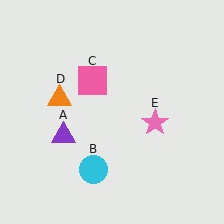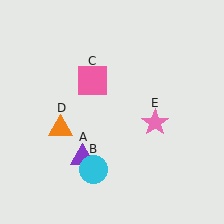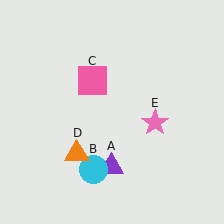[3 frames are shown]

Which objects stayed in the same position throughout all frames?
Cyan circle (object B) and pink square (object C) and pink star (object E) remained stationary.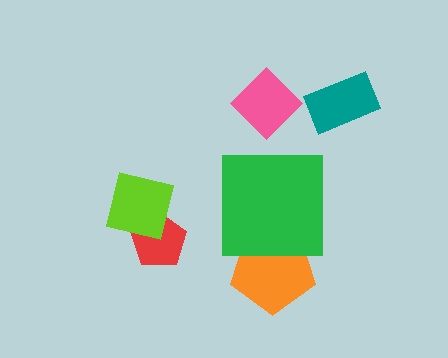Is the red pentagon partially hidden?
Yes, it is partially covered by another shape.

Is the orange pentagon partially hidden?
Yes, it is partially covered by another shape.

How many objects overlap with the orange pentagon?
1 object overlaps with the orange pentagon.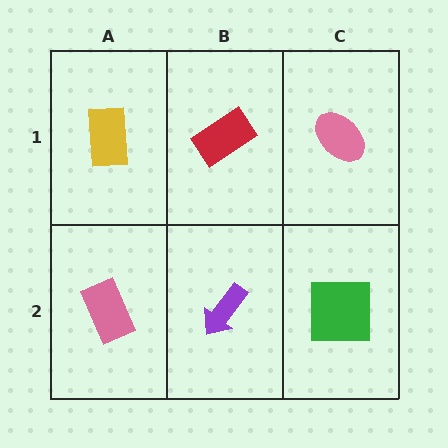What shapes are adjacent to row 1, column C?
A green square (row 2, column C), a red rectangle (row 1, column B).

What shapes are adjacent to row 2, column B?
A red rectangle (row 1, column B), a pink rectangle (row 2, column A), a green square (row 2, column C).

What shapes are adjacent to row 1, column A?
A pink rectangle (row 2, column A), a red rectangle (row 1, column B).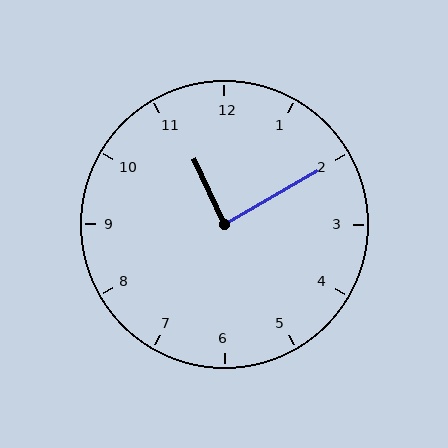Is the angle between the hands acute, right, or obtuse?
It is right.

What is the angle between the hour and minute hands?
Approximately 85 degrees.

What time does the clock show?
11:10.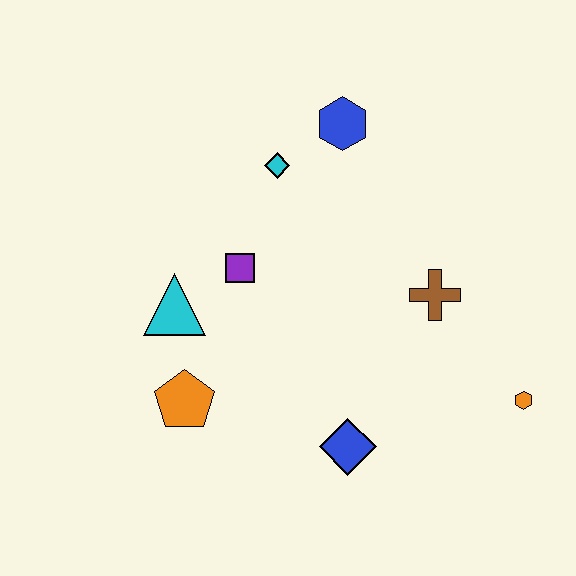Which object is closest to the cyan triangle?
The purple square is closest to the cyan triangle.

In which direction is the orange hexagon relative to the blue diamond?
The orange hexagon is to the right of the blue diamond.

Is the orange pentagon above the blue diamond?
Yes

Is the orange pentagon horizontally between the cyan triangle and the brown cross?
Yes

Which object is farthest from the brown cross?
The orange pentagon is farthest from the brown cross.